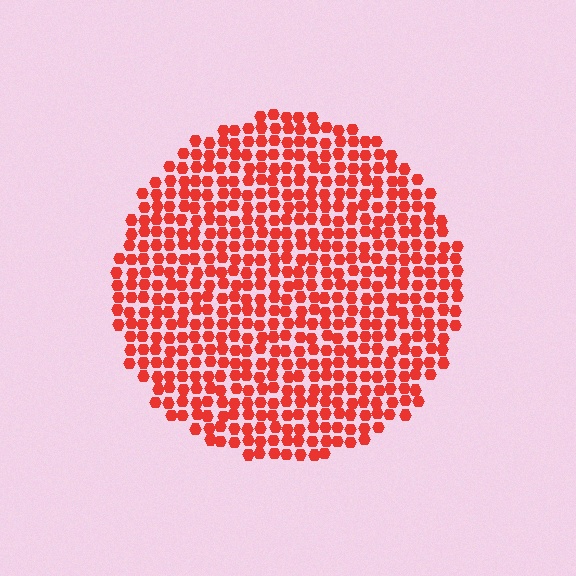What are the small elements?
The small elements are hexagons.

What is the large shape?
The large shape is a circle.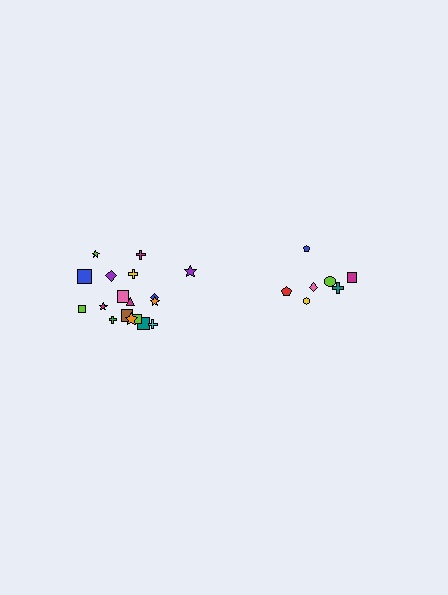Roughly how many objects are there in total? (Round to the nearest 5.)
Roughly 25 objects in total.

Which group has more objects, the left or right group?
The left group.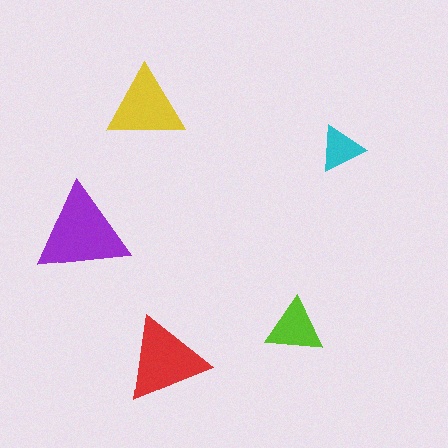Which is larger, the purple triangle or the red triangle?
The purple one.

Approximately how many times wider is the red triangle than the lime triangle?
About 1.5 times wider.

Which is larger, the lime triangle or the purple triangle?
The purple one.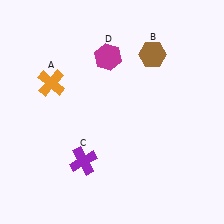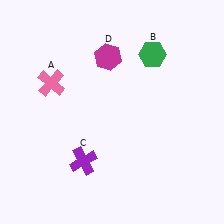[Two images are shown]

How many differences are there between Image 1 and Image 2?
There are 2 differences between the two images.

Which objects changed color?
A changed from orange to pink. B changed from brown to green.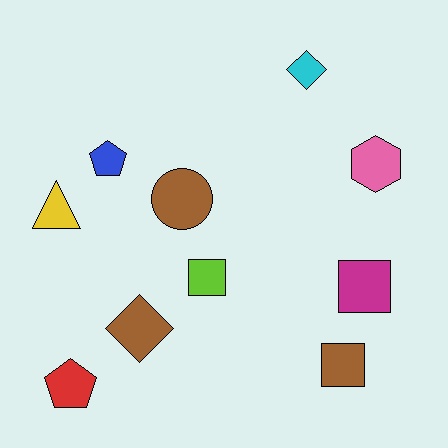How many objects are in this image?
There are 10 objects.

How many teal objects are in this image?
There are no teal objects.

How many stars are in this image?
There are no stars.